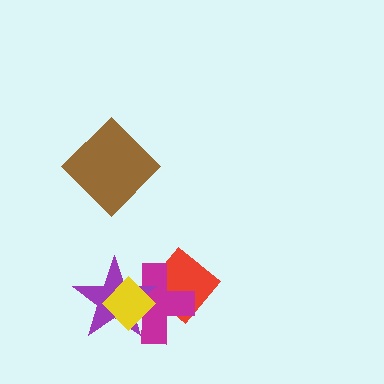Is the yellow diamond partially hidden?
No, no other shape covers it.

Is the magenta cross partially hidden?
Yes, it is partially covered by another shape.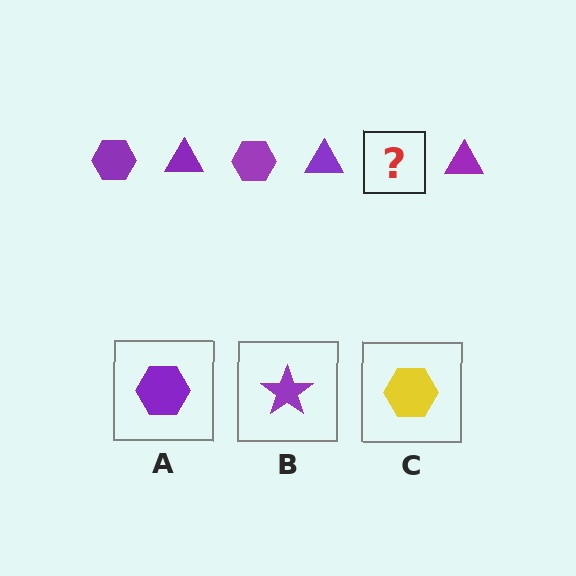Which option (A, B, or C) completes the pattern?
A.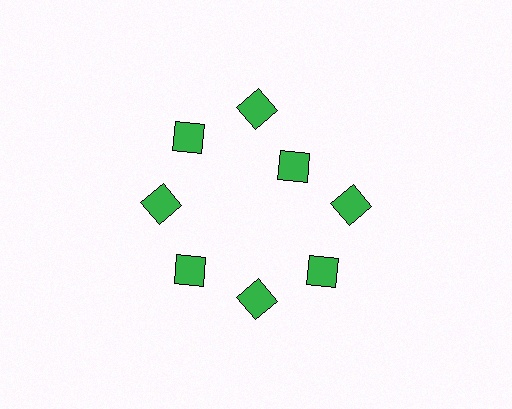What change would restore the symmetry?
The symmetry would be restored by moving it outward, back onto the ring so that all 8 diamonds sit at equal angles and equal distance from the center.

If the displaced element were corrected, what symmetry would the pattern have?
It would have 8-fold rotational symmetry — the pattern would map onto itself every 45 degrees.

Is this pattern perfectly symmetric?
No. The 8 green diamonds are arranged in a ring, but one element near the 2 o'clock position is pulled inward toward the center, breaking the 8-fold rotational symmetry.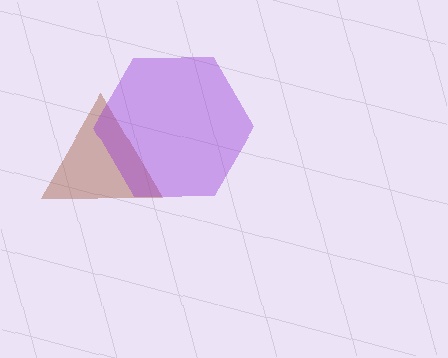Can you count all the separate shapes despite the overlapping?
Yes, there are 2 separate shapes.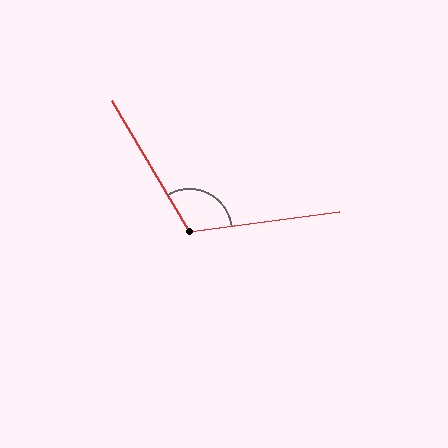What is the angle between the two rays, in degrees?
Approximately 113 degrees.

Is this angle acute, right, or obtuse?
It is obtuse.